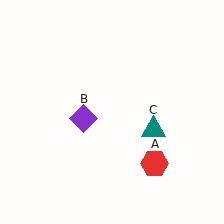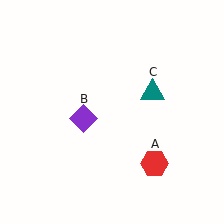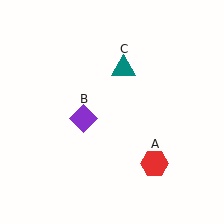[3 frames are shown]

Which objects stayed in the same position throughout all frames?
Red hexagon (object A) and purple diamond (object B) remained stationary.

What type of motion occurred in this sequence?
The teal triangle (object C) rotated counterclockwise around the center of the scene.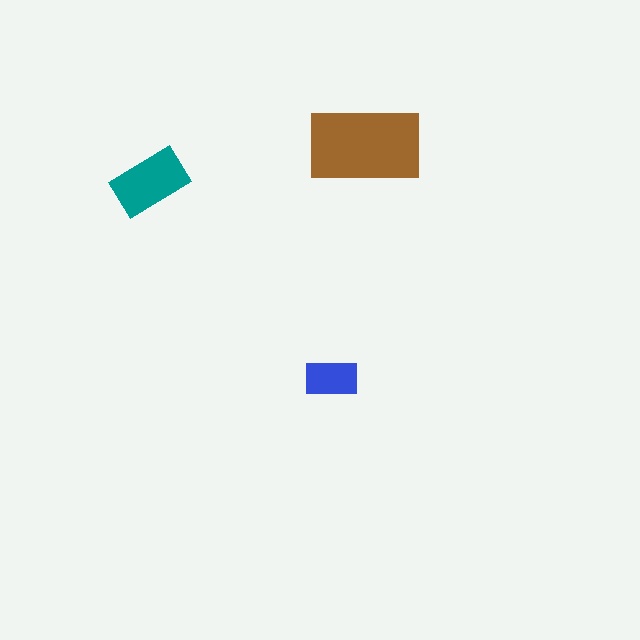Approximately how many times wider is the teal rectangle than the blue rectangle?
About 1.5 times wider.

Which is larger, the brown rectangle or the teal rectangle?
The brown one.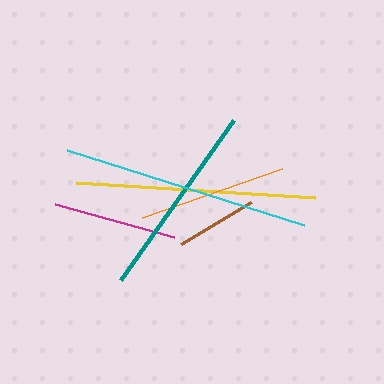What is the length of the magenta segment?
The magenta segment is approximately 124 pixels long.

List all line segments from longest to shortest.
From longest to shortest: cyan, yellow, teal, orange, magenta, brown.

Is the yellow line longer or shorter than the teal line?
The yellow line is longer than the teal line.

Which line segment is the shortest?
The brown line is the shortest at approximately 82 pixels.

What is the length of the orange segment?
The orange segment is approximately 148 pixels long.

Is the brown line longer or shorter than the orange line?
The orange line is longer than the brown line.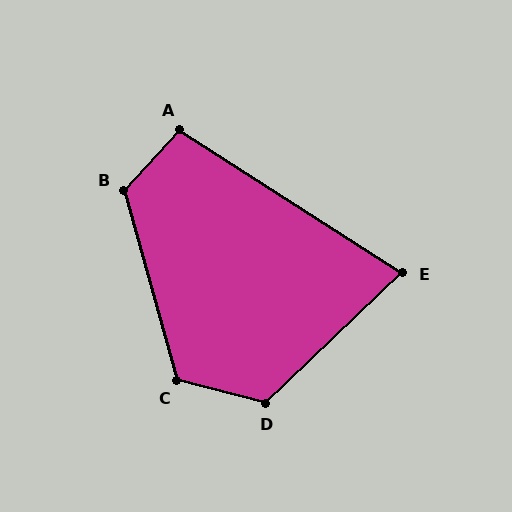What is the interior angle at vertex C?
Approximately 120 degrees (obtuse).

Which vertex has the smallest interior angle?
E, at approximately 76 degrees.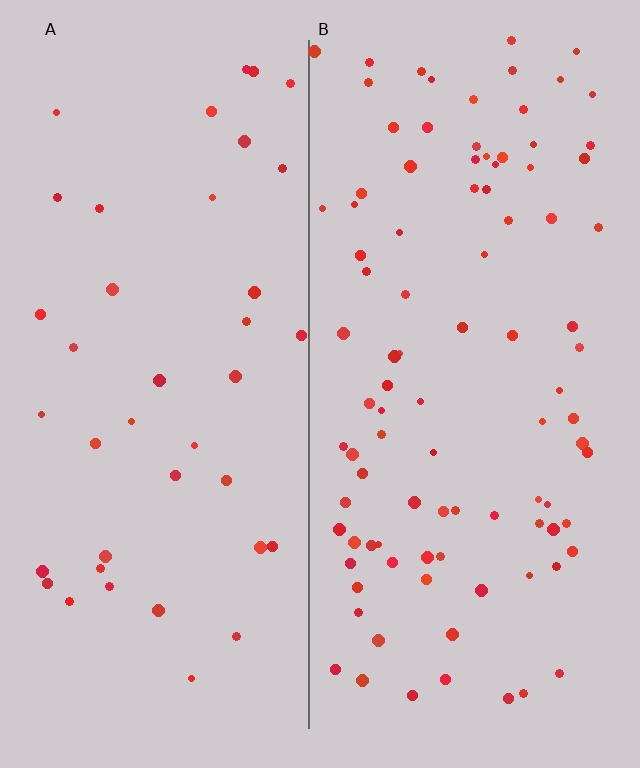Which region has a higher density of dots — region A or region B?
B (the right).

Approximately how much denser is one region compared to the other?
Approximately 2.4× — region B over region A.